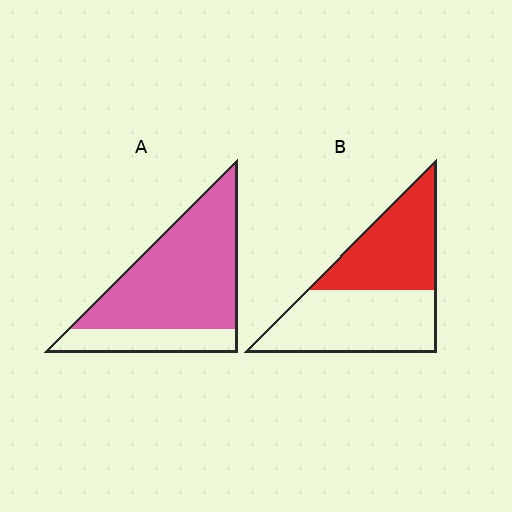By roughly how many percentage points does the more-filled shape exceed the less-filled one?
By roughly 30 percentage points (A over B).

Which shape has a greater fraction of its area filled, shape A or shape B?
Shape A.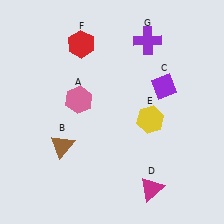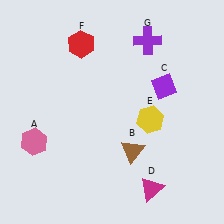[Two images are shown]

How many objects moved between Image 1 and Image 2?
2 objects moved between the two images.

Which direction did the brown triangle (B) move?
The brown triangle (B) moved right.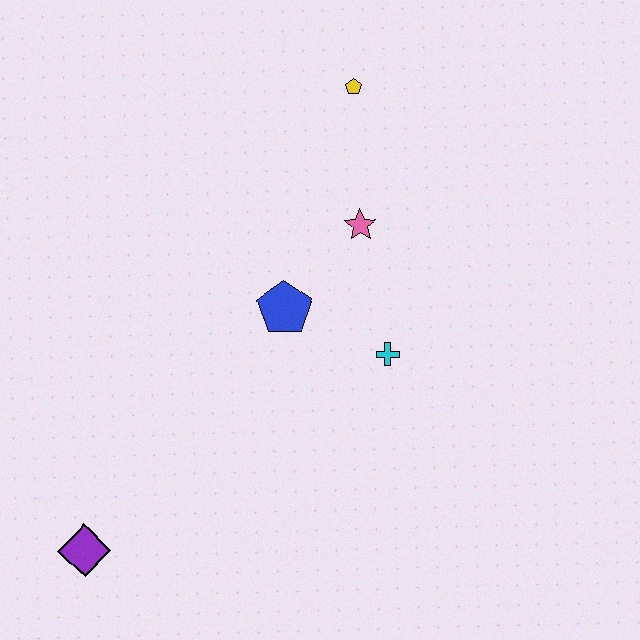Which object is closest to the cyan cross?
The blue pentagon is closest to the cyan cross.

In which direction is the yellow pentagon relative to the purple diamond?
The yellow pentagon is above the purple diamond.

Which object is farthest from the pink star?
The purple diamond is farthest from the pink star.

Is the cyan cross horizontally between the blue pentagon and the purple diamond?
No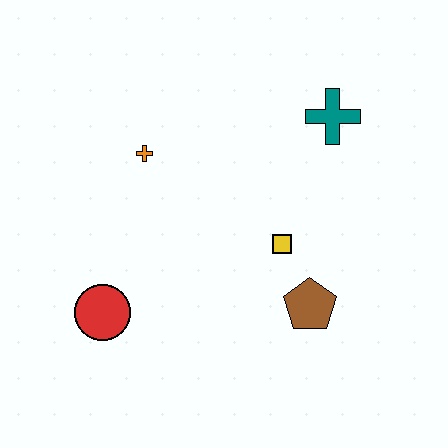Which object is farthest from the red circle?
The teal cross is farthest from the red circle.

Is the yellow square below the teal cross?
Yes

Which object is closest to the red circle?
The orange cross is closest to the red circle.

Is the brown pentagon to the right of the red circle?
Yes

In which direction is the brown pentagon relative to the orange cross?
The brown pentagon is to the right of the orange cross.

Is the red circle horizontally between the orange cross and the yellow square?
No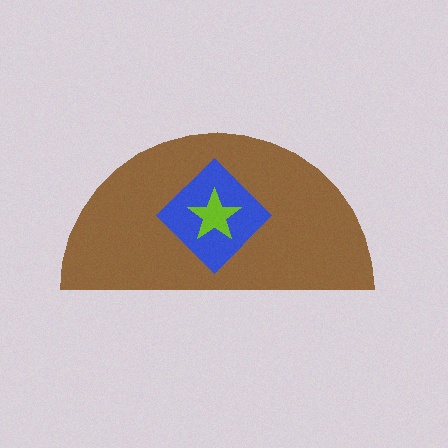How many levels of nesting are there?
3.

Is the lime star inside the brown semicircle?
Yes.